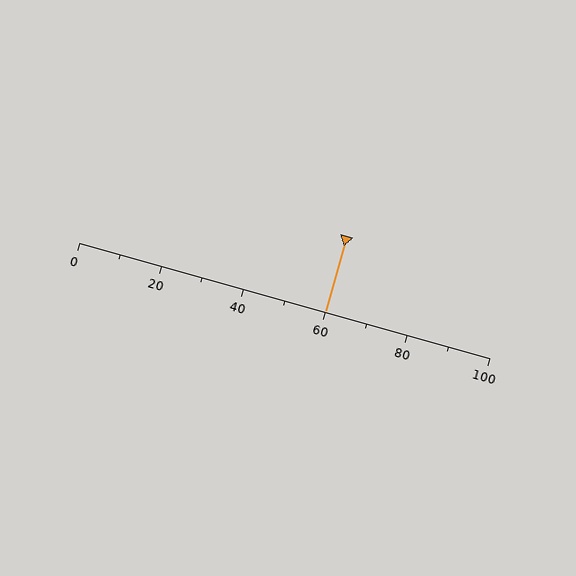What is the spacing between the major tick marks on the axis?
The major ticks are spaced 20 apart.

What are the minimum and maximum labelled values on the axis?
The axis runs from 0 to 100.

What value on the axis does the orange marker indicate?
The marker indicates approximately 60.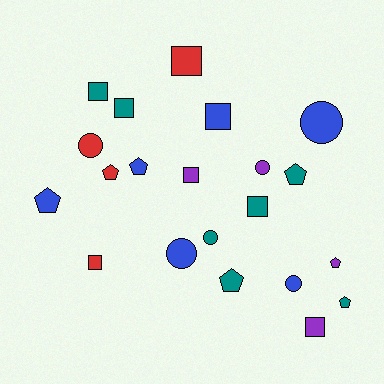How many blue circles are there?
There are 3 blue circles.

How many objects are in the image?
There are 21 objects.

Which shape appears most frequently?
Square, with 8 objects.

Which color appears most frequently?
Teal, with 7 objects.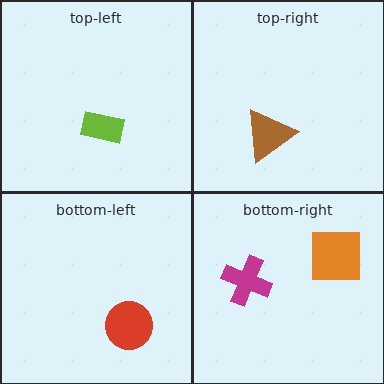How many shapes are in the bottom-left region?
1.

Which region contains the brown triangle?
The top-right region.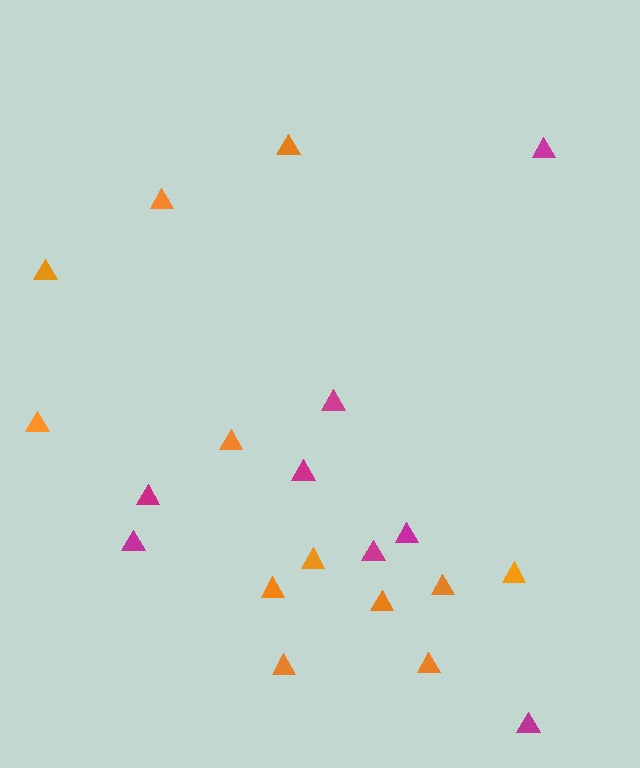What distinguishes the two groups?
There are 2 groups: one group of magenta triangles (8) and one group of orange triangles (12).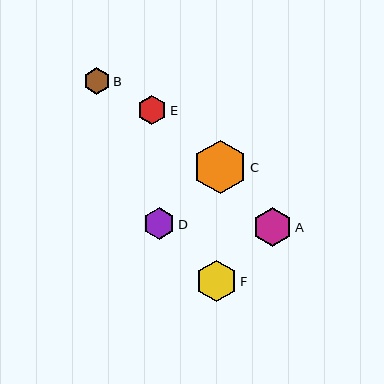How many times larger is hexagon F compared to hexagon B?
Hexagon F is approximately 1.5 times the size of hexagon B.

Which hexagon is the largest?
Hexagon C is the largest with a size of approximately 54 pixels.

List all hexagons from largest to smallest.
From largest to smallest: C, F, A, D, E, B.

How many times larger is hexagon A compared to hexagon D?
Hexagon A is approximately 1.2 times the size of hexagon D.